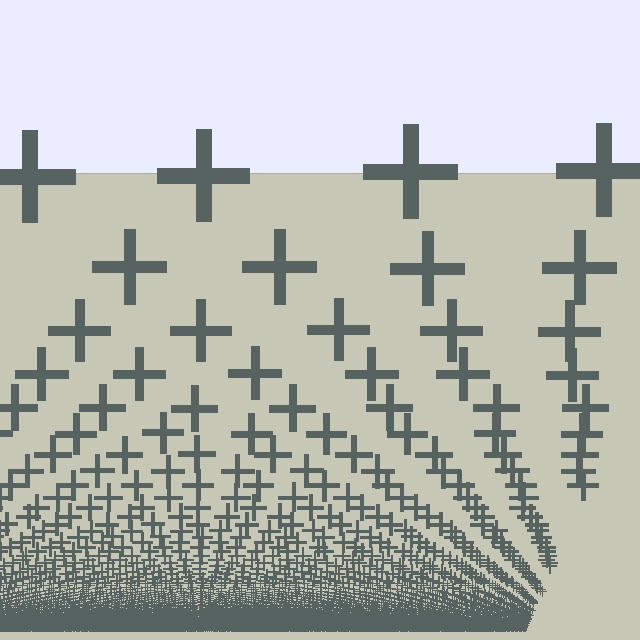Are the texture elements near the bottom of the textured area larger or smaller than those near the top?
Smaller. The gradient is inverted — elements near the bottom are smaller and denser.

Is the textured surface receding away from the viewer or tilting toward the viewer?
The surface appears to tilt toward the viewer. Texture elements get larger and sparser toward the top.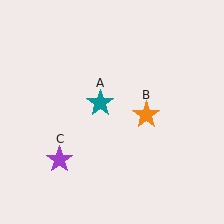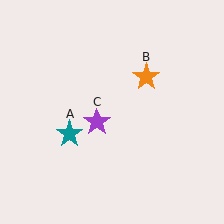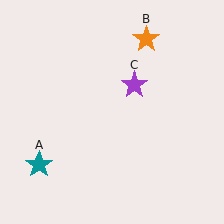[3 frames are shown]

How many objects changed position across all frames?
3 objects changed position: teal star (object A), orange star (object B), purple star (object C).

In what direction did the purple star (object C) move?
The purple star (object C) moved up and to the right.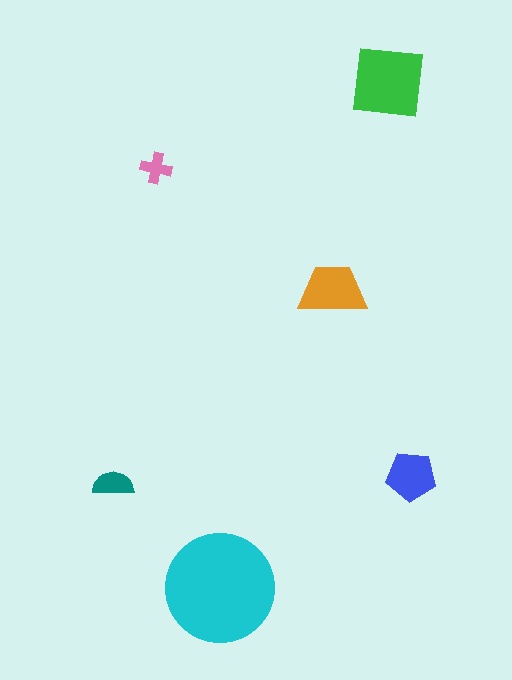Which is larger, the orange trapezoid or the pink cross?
The orange trapezoid.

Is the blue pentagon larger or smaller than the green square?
Smaller.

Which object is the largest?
The cyan circle.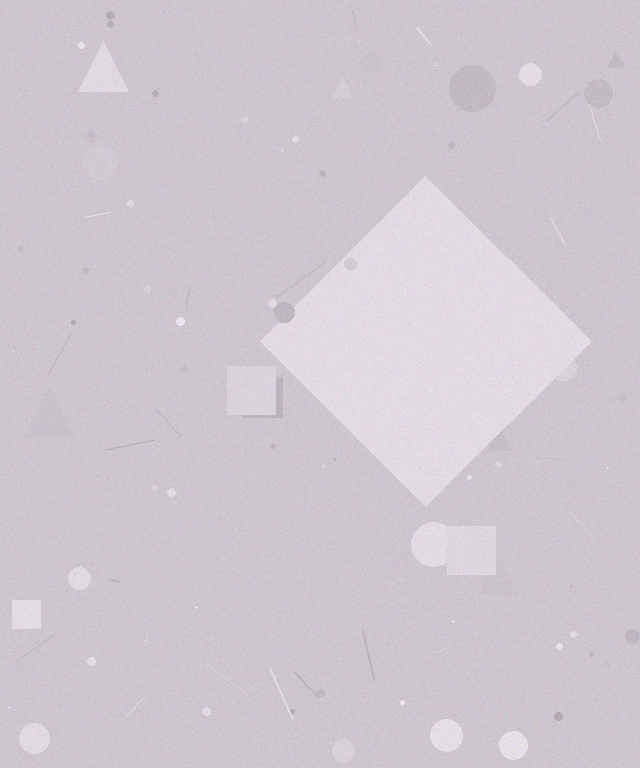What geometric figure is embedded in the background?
A diamond is embedded in the background.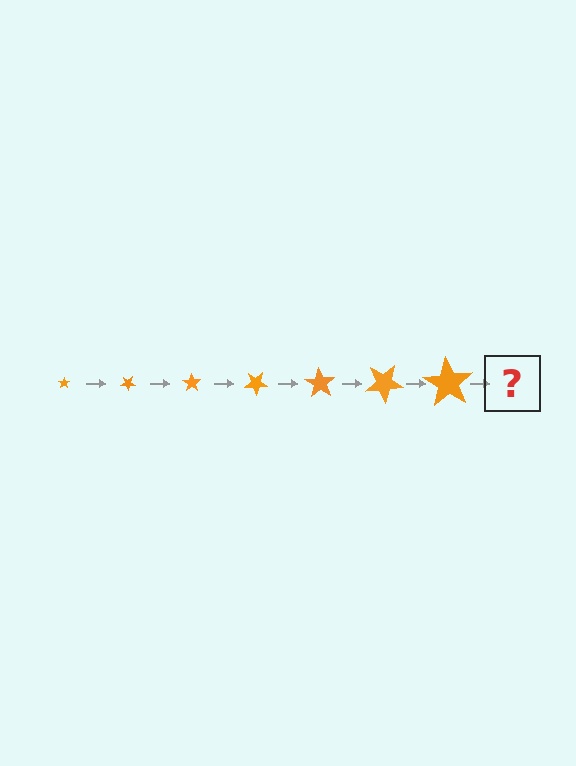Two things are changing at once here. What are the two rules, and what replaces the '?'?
The two rules are that the star grows larger each step and it rotates 35 degrees each step. The '?' should be a star, larger than the previous one and rotated 245 degrees from the start.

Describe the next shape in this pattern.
It should be a star, larger than the previous one and rotated 245 degrees from the start.